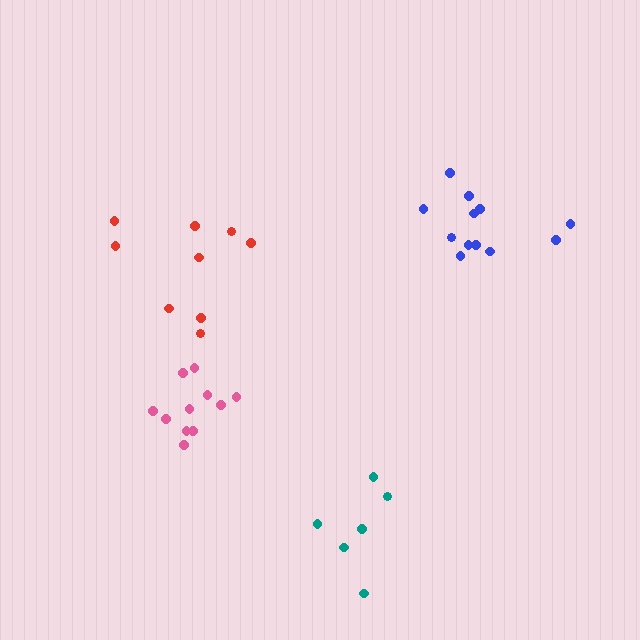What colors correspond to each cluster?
The clusters are colored: teal, pink, red, blue.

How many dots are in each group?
Group 1: 6 dots, Group 2: 11 dots, Group 3: 9 dots, Group 4: 12 dots (38 total).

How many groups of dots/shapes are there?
There are 4 groups.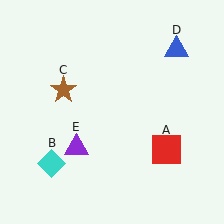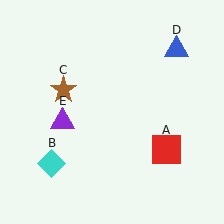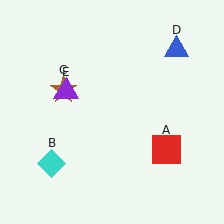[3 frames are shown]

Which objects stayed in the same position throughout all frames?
Red square (object A) and cyan diamond (object B) and brown star (object C) and blue triangle (object D) remained stationary.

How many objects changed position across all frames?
1 object changed position: purple triangle (object E).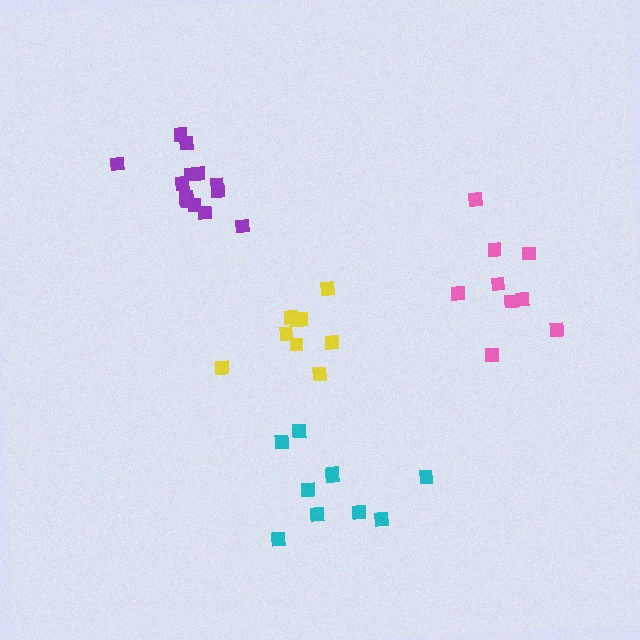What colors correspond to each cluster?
The clusters are colored: cyan, purple, pink, yellow.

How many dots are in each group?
Group 1: 10 dots, Group 2: 13 dots, Group 3: 9 dots, Group 4: 9 dots (41 total).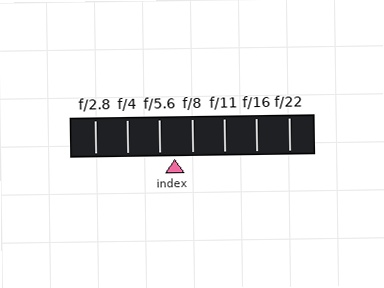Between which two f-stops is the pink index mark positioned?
The index mark is between f/5.6 and f/8.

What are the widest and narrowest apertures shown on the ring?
The widest aperture shown is f/2.8 and the narrowest is f/22.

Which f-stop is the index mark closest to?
The index mark is closest to f/5.6.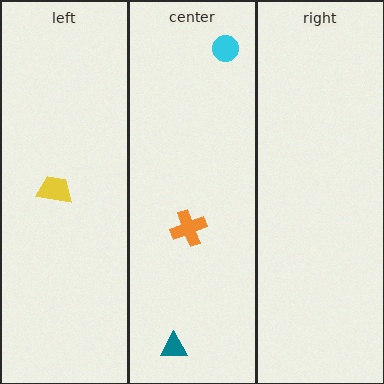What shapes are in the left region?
The yellow trapezoid.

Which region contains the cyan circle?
The center region.